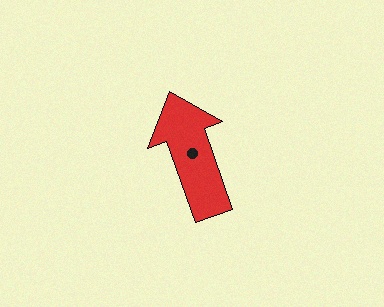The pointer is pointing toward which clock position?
Roughly 11 o'clock.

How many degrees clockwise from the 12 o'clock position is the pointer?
Approximately 341 degrees.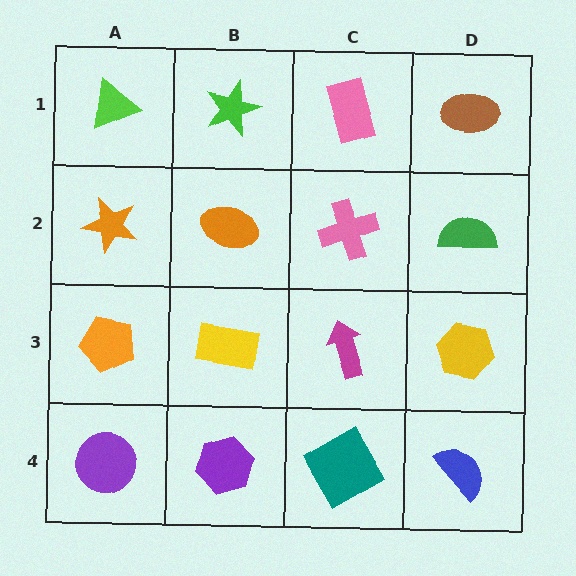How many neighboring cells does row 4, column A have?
2.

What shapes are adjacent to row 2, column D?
A brown ellipse (row 1, column D), a yellow hexagon (row 3, column D), a pink cross (row 2, column C).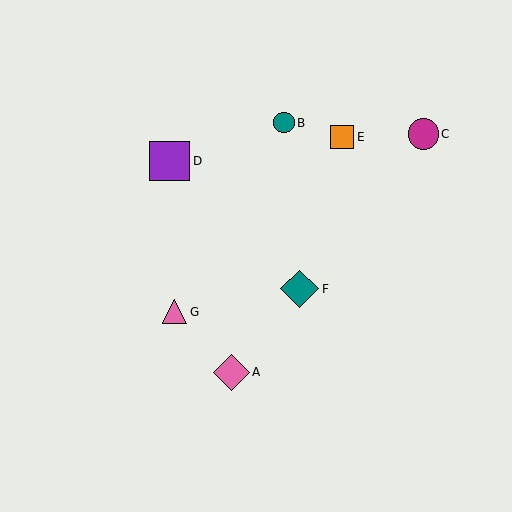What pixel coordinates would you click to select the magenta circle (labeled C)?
Click at (423, 134) to select the magenta circle C.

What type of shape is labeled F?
Shape F is a teal diamond.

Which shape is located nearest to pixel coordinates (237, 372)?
The pink diamond (labeled A) at (231, 372) is nearest to that location.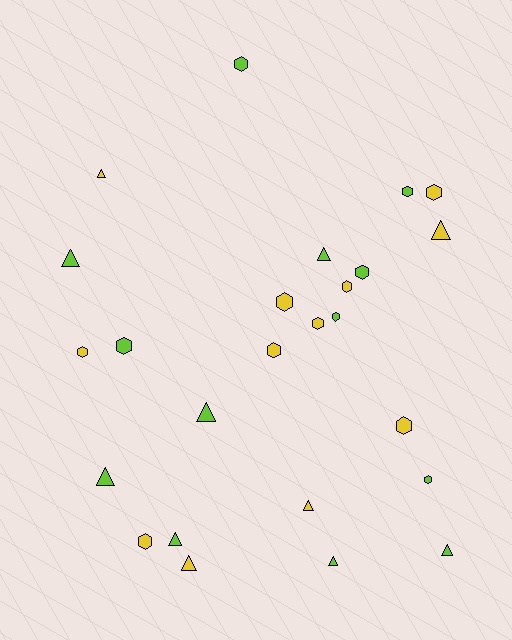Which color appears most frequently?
Lime, with 13 objects.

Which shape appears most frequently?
Hexagon, with 14 objects.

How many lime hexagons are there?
There are 6 lime hexagons.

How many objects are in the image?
There are 25 objects.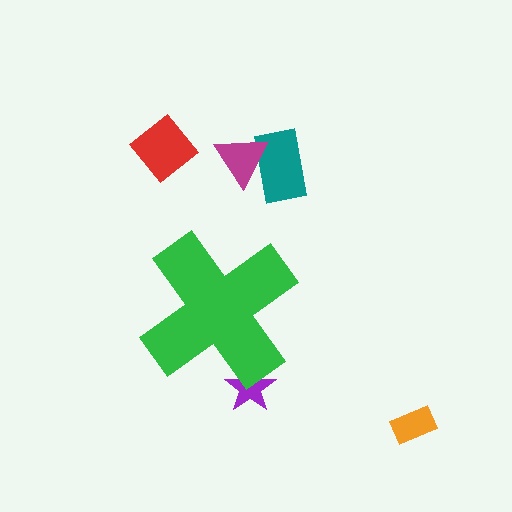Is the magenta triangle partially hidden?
No, the magenta triangle is fully visible.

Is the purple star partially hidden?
Yes, the purple star is partially hidden behind the green cross.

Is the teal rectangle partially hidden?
No, the teal rectangle is fully visible.